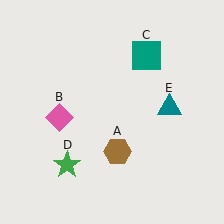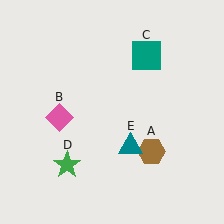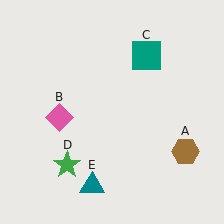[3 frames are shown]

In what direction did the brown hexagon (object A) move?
The brown hexagon (object A) moved right.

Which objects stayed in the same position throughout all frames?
Pink diamond (object B) and teal square (object C) and green star (object D) remained stationary.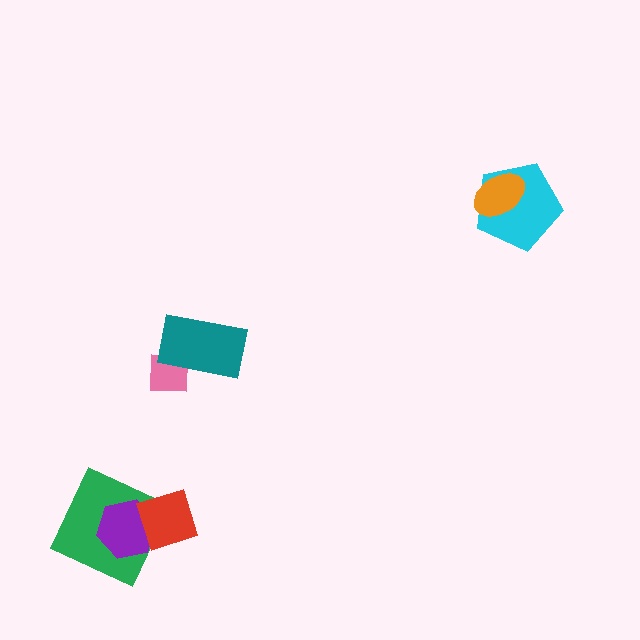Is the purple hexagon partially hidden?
Yes, it is partially covered by another shape.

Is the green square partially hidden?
Yes, it is partially covered by another shape.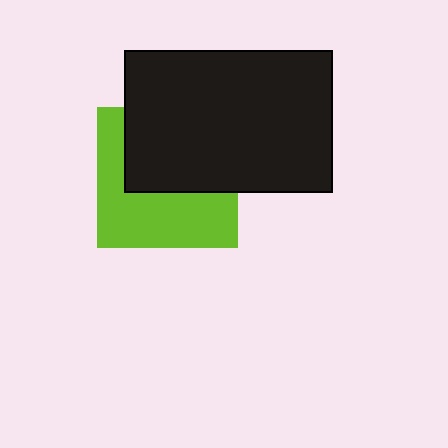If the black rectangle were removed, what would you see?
You would see the complete lime square.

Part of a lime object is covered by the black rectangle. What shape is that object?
It is a square.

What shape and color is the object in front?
The object in front is a black rectangle.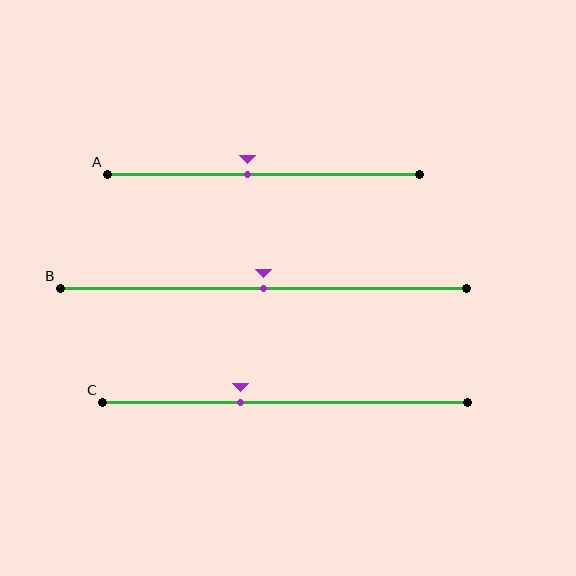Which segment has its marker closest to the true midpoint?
Segment B has its marker closest to the true midpoint.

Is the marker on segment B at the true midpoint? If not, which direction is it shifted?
Yes, the marker on segment B is at the true midpoint.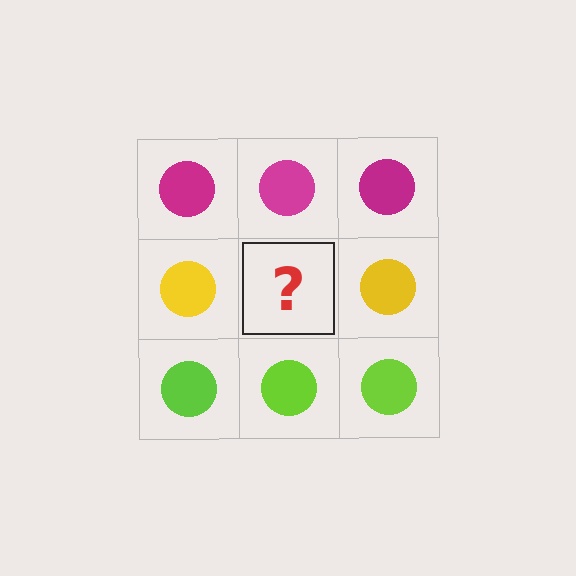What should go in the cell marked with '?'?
The missing cell should contain a yellow circle.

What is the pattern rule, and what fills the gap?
The rule is that each row has a consistent color. The gap should be filled with a yellow circle.